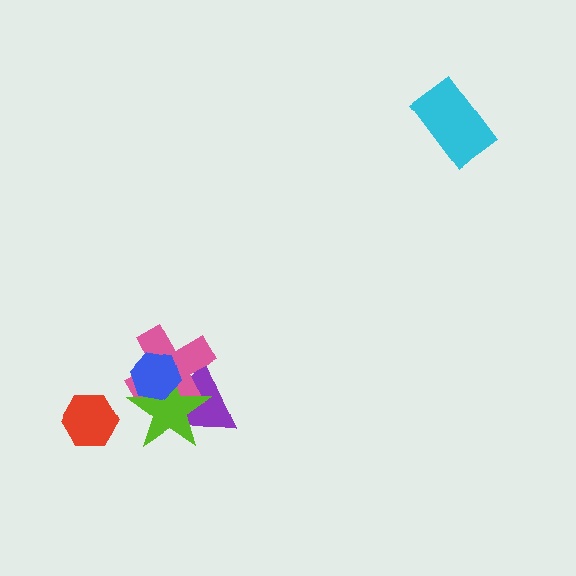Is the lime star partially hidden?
Yes, it is partially covered by another shape.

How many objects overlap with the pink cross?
3 objects overlap with the pink cross.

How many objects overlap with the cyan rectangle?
0 objects overlap with the cyan rectangle.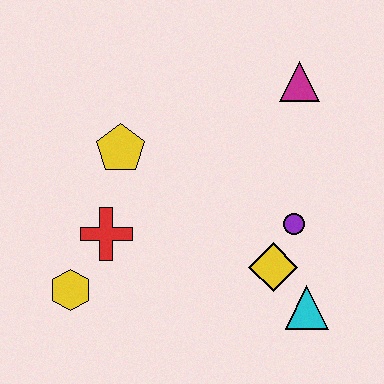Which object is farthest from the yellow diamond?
The yellow hexagon is farthest from the yellow diamond.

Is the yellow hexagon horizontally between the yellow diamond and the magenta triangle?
No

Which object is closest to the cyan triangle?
The yellow diamond is closest to the cyan triangle.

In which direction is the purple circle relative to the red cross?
The purple circle is to the right of the red cross.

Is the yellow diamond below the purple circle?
Yes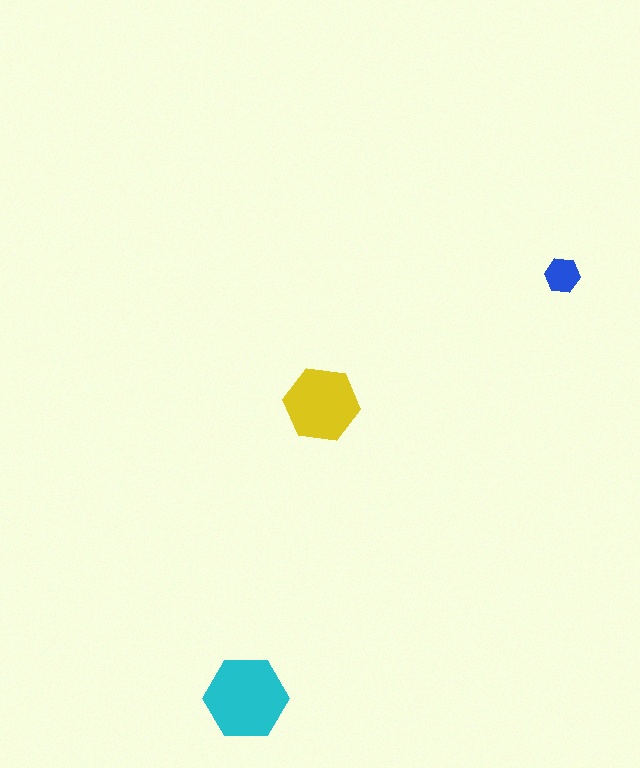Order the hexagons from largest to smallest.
the cyan one, the yellow one, the blue one.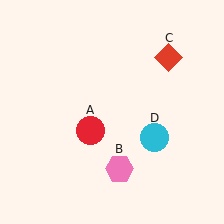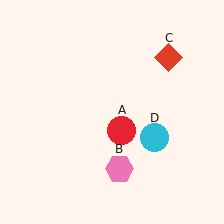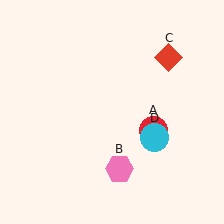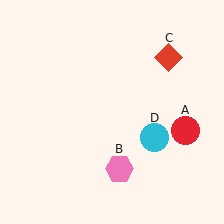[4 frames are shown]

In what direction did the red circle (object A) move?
The red circle (object A) moved right.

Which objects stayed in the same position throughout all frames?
Pink hexagon (object B) and red diamond (object C) and cyan circle (object D) remained stationary.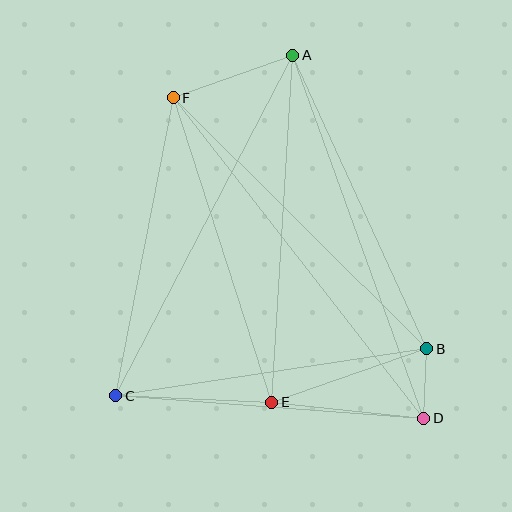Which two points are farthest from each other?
Points D and F are farthest from each other.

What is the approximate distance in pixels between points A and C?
The distance between A and C is approximately 384 pixels.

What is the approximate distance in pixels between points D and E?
The distance between D and E is approximately 153 pixels.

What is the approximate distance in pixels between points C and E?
The distance between C and E is approximately 156 pixels.